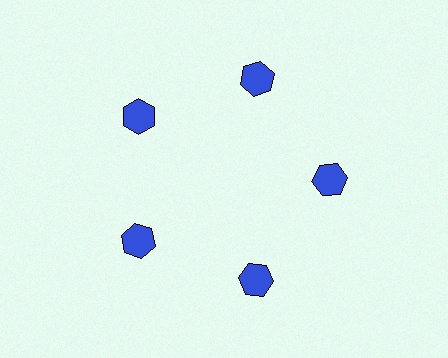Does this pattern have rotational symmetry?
Yes, this pattern has 5-fold rotational symmetry. It looks the same after rotating 72 degrees around the center.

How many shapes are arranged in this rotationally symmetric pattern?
There are 5 shapes, arranged in 5 groups of 1.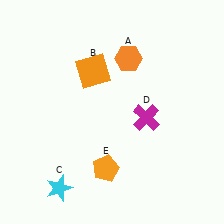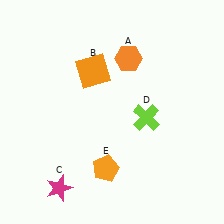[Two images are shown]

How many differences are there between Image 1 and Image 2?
There are 2 differences between the two images.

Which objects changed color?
C changed from cyan to magenta. D changed from magenta to lime.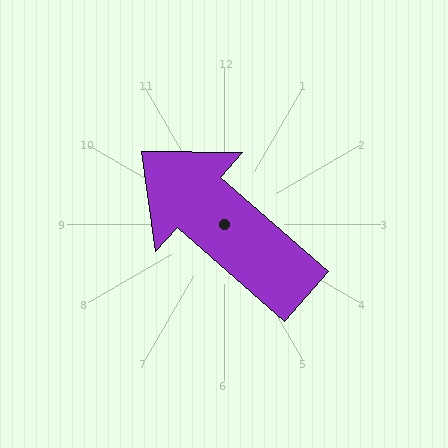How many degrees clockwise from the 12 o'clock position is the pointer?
Approximately 311 degrees.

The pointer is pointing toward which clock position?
Roughly 10 o'clock.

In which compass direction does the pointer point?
Northwest.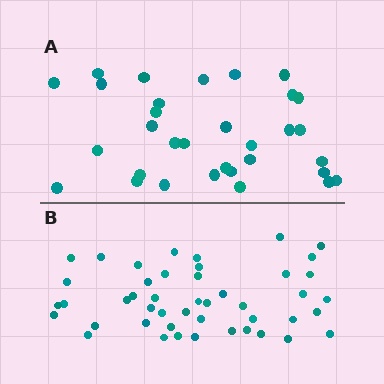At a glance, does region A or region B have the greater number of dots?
Region B (the bottom region) has more dots.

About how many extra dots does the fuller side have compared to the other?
Region B has approximately 15 more dots than region A.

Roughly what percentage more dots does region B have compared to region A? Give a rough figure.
About 45% more.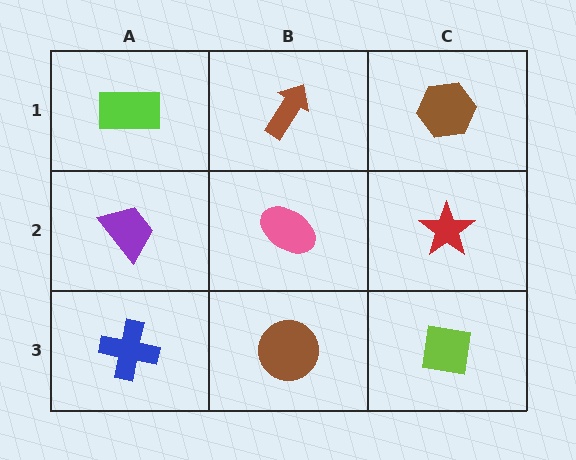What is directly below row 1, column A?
A purple trapezoid.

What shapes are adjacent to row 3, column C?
A red star (row 2, column C), a brown circle (row 3, column B).